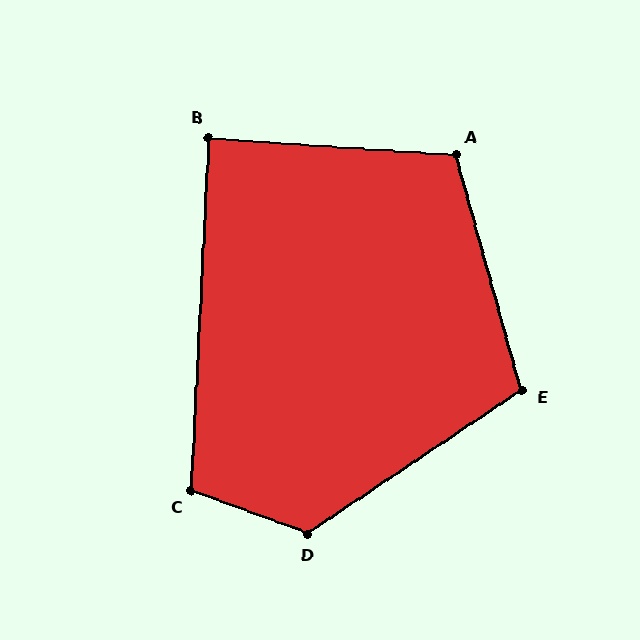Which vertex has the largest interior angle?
D, at approximately 126 degrees.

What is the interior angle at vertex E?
Approximately 108 degrees (obtuse).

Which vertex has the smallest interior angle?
B, at approximately 89 degrees.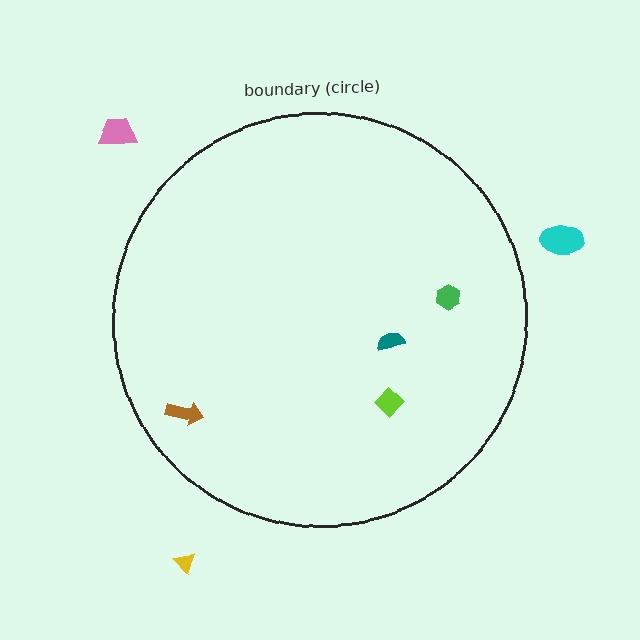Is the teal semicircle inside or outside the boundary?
Inside.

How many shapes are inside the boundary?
4 inside, 3 outside.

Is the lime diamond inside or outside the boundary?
Inside.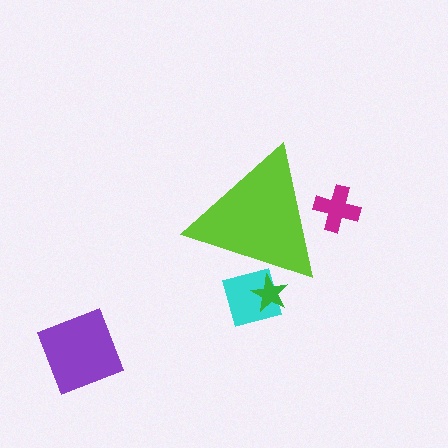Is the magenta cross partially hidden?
Yes, the magenta cross is partially hidden behind the lime triangle.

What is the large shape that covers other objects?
A lime triangle.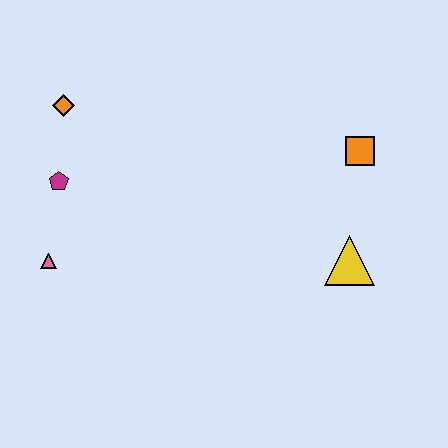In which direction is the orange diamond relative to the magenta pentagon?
The orange diamond is above the magenta pentagon.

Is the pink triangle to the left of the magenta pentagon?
Yes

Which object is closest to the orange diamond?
The magenta pentagon is closest to the orange diamond.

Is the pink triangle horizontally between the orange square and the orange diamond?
No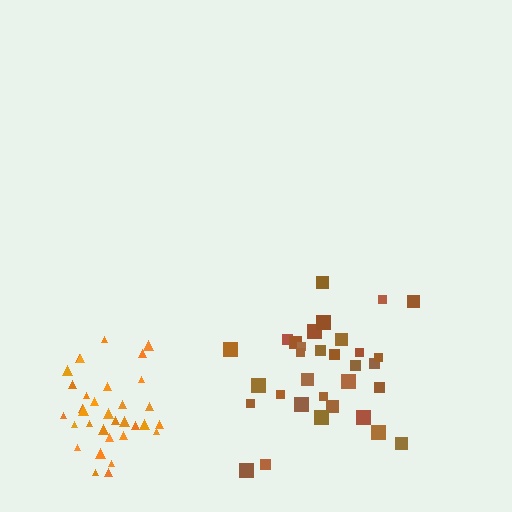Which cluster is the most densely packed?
Orange.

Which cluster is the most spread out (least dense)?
Brown.